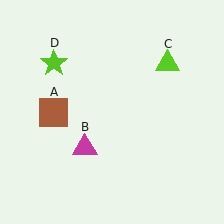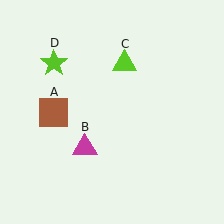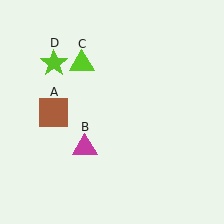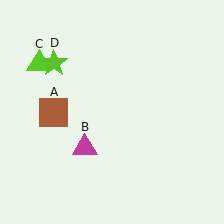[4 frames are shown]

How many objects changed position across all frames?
1 object changed position: lime triangle (object C).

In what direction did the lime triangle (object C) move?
The lime triangle (object C) moved left.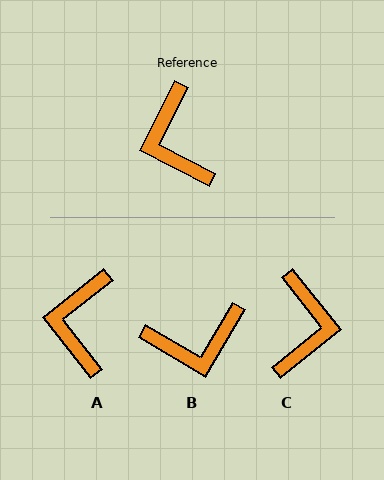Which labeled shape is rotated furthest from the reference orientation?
C, about 156 degrees away.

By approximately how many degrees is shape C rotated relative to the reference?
Approximately 156 degrees counter-clockwise.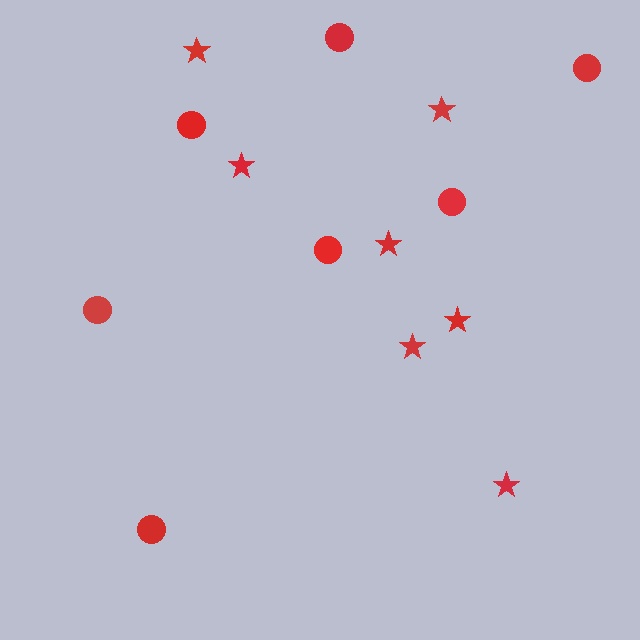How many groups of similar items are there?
There are 2 groups: one group of circles (7) and one group of stars (7).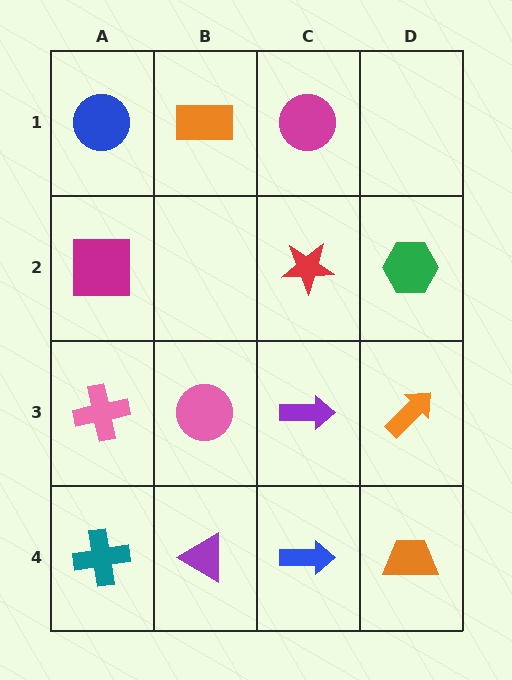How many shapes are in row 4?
4 shapes.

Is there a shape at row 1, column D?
No, that cell is empty.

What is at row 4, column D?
An orange trapezoid.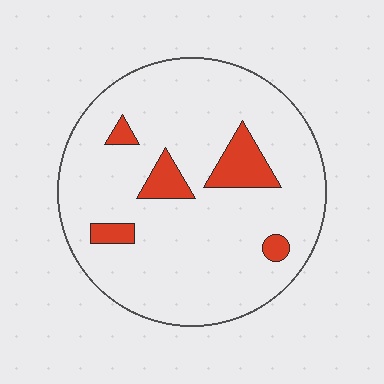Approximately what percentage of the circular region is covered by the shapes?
Approximately 10%.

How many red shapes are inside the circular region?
5.